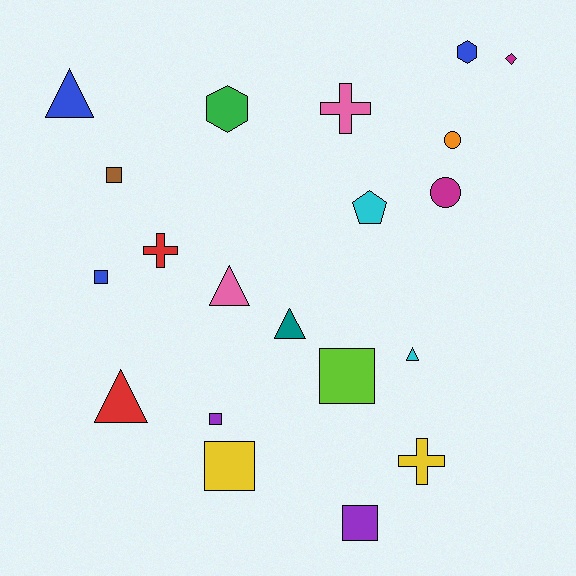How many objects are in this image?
There are 20 objects.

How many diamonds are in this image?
There is 1 diamond.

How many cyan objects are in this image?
There are 2 cyan objects.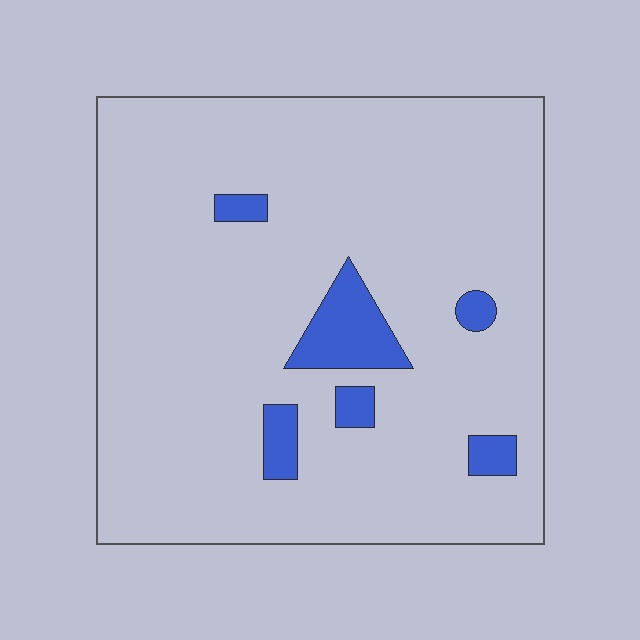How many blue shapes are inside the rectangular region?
6.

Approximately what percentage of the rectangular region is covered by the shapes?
Approximately 10%.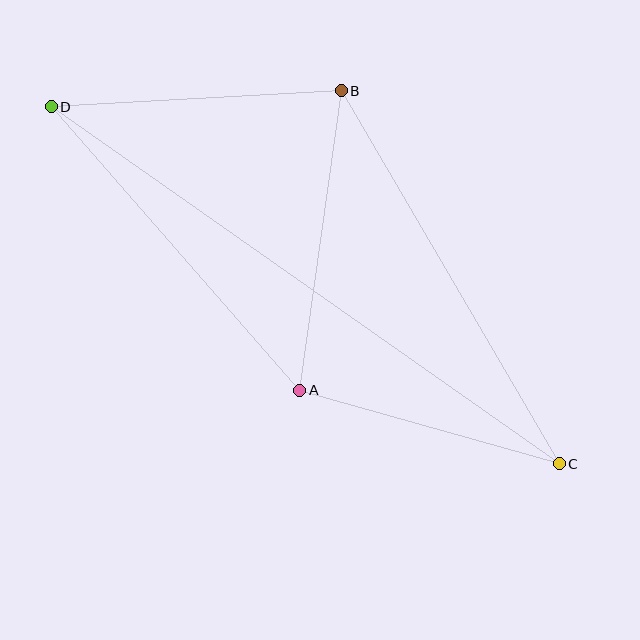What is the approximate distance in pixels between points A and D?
The distance between A and D is approximately 377 pixels.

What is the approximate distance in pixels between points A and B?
The distance between A and B is approximately 302 pixels.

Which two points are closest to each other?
Points A and C are closest to each other.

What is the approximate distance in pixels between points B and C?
The distance between B and C is approximately 432 pixels.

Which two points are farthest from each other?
Points C and D are farthest from each other.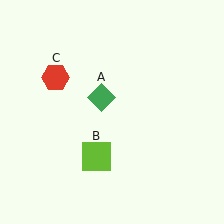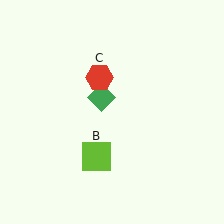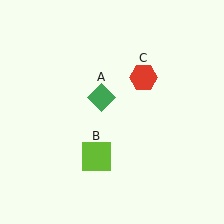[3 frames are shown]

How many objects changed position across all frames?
1 object changed position: red hexagon (object C).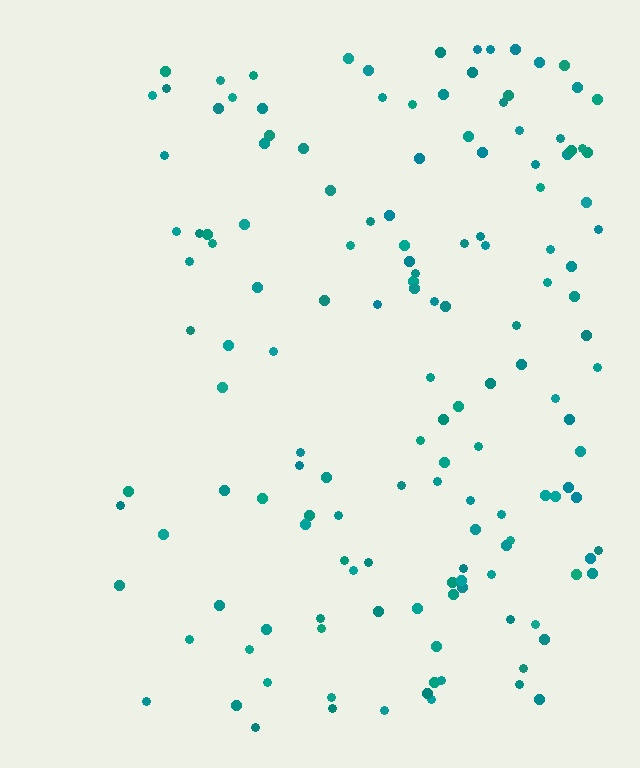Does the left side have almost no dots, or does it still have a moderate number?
Still a moderate number, just noticeably fewer than the right.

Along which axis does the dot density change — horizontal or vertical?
Horizontal.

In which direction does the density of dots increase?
From left to right, with the right side densest.